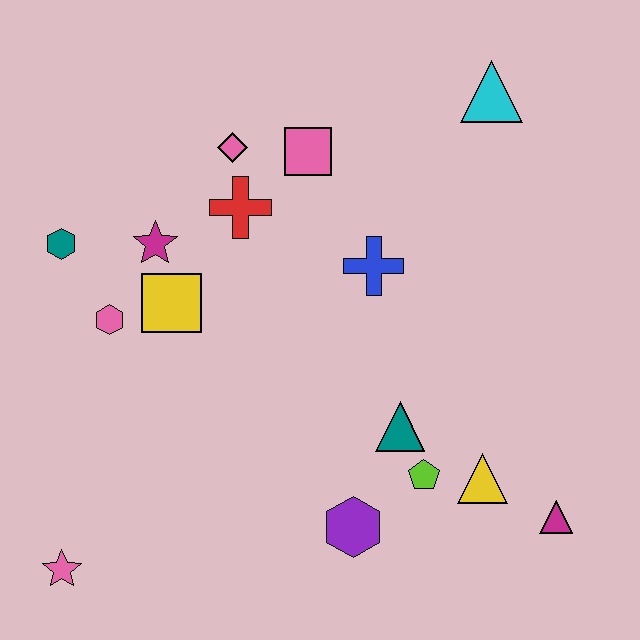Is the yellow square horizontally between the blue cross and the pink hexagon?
Yes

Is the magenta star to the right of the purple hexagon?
No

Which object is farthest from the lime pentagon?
The teal hexagon is farthest from the lime pentagon.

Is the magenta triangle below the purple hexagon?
No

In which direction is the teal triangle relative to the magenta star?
The teal triangle is to the right of the magenta star.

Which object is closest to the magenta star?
The yellow square is closest to the magenta star.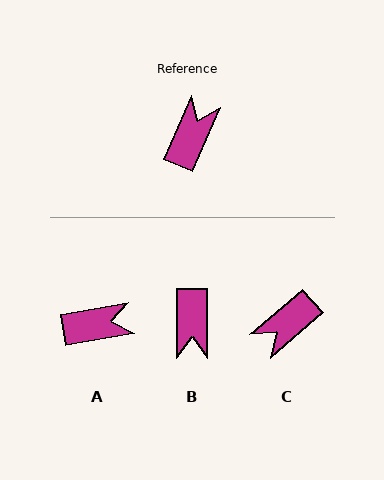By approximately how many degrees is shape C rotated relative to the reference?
Approximately 154 degrees counter-clockwise.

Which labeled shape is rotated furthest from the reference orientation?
B, about 156 degrees away.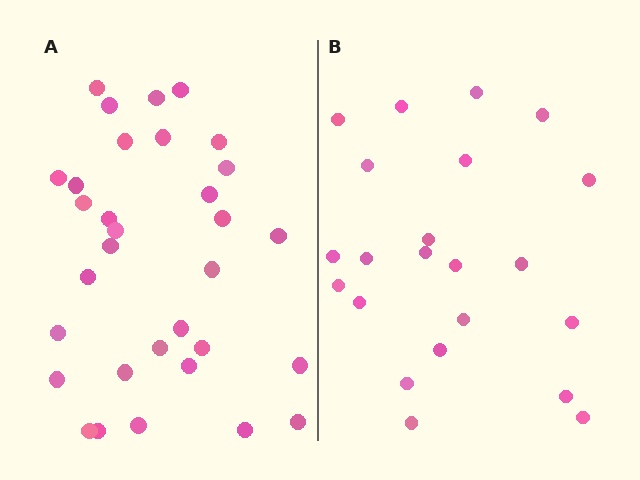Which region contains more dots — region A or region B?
Region A (the left region) has more dots.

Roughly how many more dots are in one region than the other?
Region A has roughly 10 or so more dots than region B.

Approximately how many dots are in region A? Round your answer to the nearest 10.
About 30 dots. (The exact count is 32, which rounds to 30.)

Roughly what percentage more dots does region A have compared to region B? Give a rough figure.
About 45% more.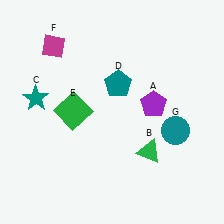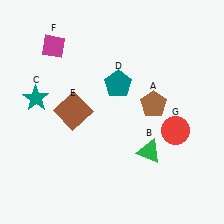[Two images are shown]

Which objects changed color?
A changed from purple to brown. E changed from green to brown. G changed from teal to red.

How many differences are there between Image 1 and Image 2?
There are 3 differences between the two images.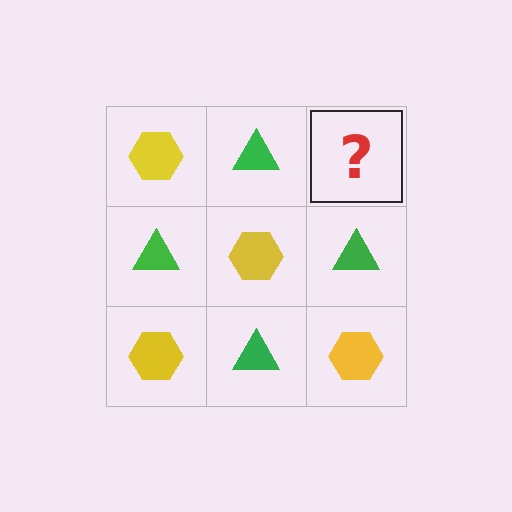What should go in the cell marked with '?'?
The missing cell should contain a yellow hexagon.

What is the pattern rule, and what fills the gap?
The rule is that it alternates yellow hexagon and green triangle in a checkerboard pattern. The gap should be filled with a yellow hexagon.